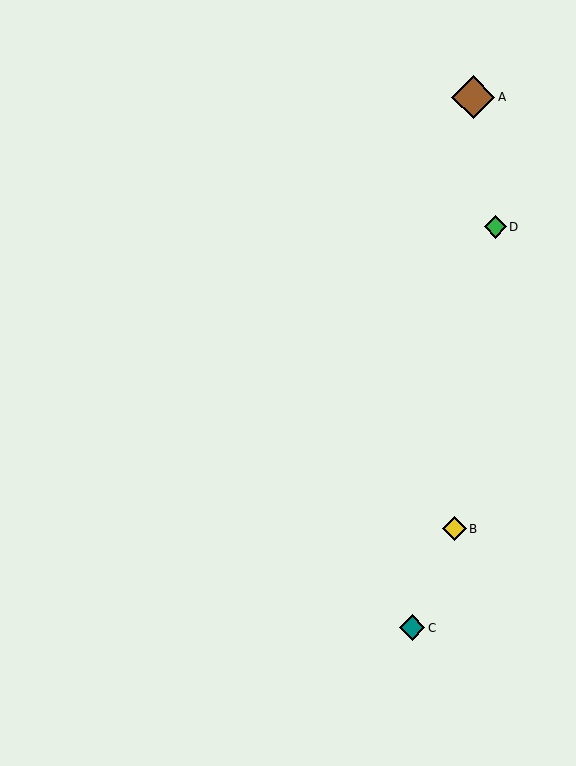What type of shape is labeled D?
Shape D is a green diamond.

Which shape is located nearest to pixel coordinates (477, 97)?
The brown diamond (labeled A) at (473, 97) is nearest to that location.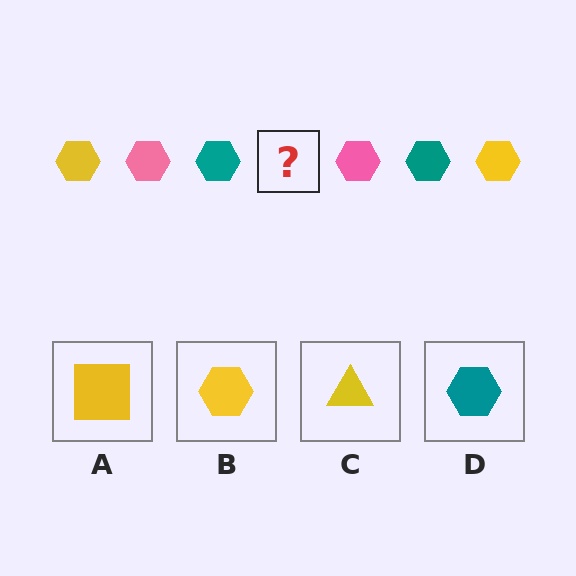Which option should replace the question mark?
Option B.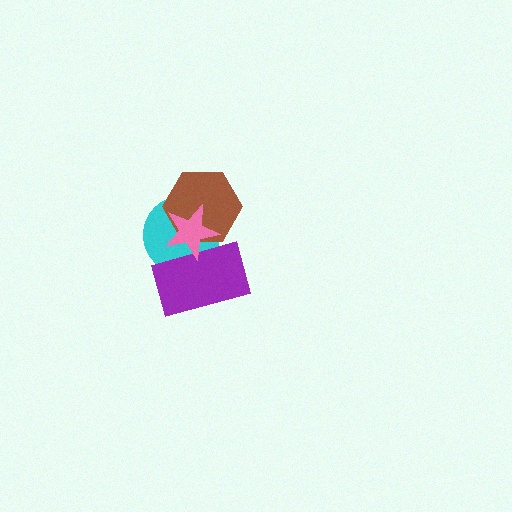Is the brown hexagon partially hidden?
Yes, it is partially covered by another shape.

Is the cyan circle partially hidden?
Yes, it is partially covered by another shape.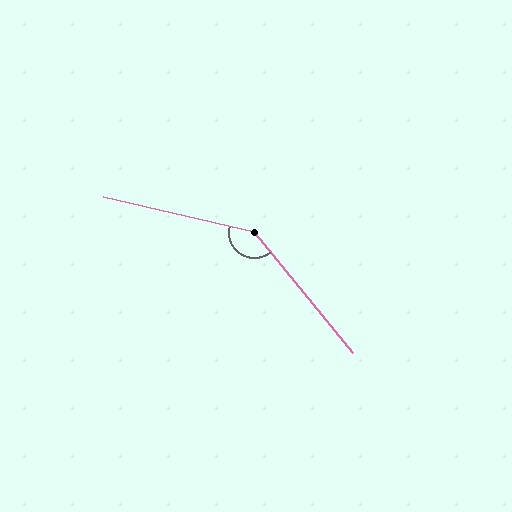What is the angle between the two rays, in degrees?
Approximately 143 degrees.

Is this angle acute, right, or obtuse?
It is obtuse.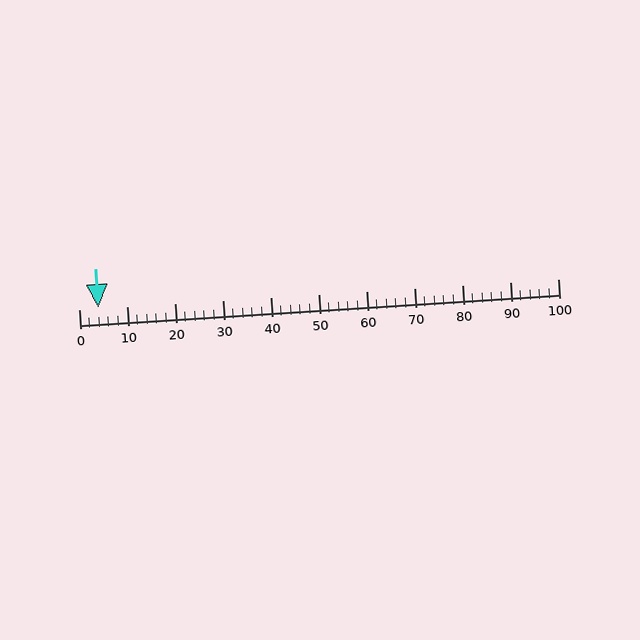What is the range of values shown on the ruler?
The ruler shows values from 0 to 100.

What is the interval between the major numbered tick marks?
The major tick marks are spaced 10 units apart.